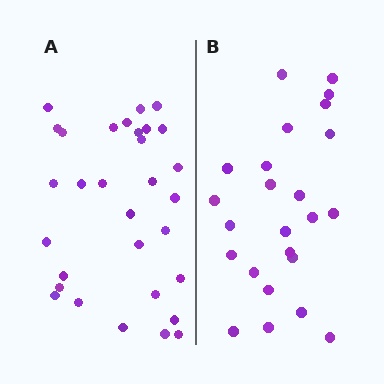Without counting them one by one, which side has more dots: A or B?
Region A (the left region) has more dots.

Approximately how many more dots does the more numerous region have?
Region A has roughly 8 or so more dots than region B.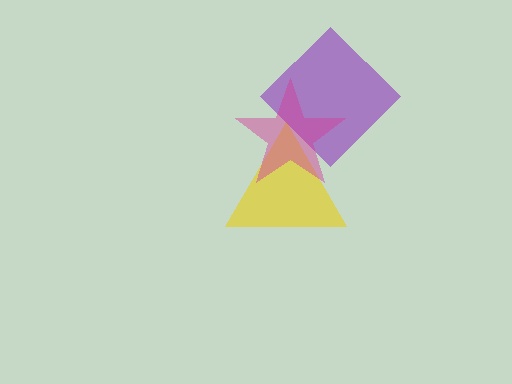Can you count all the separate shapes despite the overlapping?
Yes, there are 3 separate shapes.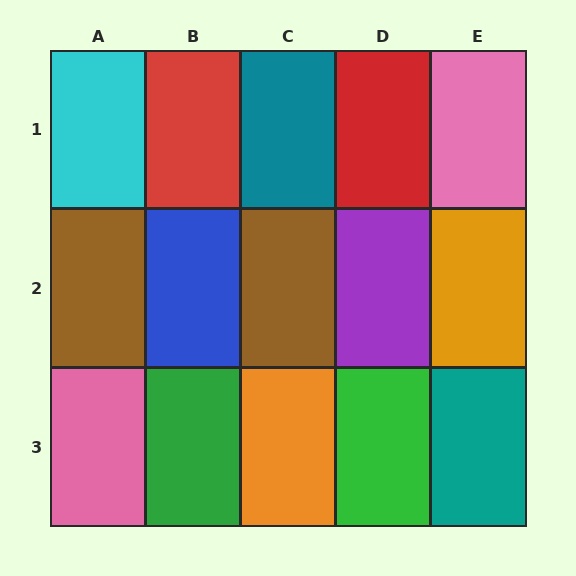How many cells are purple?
1 cell is purple.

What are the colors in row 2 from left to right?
Brown, blue, brown, purple, orange.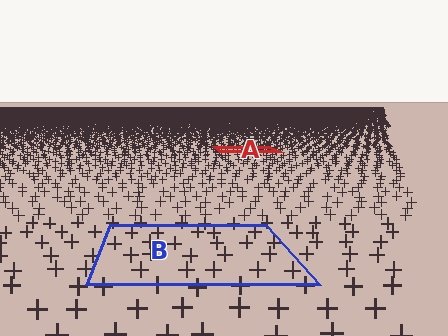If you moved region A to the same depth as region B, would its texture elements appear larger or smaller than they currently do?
They would appear larger. At a closer depth, the same texture elements are projected at a bigger on-screen size.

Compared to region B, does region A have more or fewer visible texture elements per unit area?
Region A has more texture elements per unit area — they are packed more densely because it is farther away.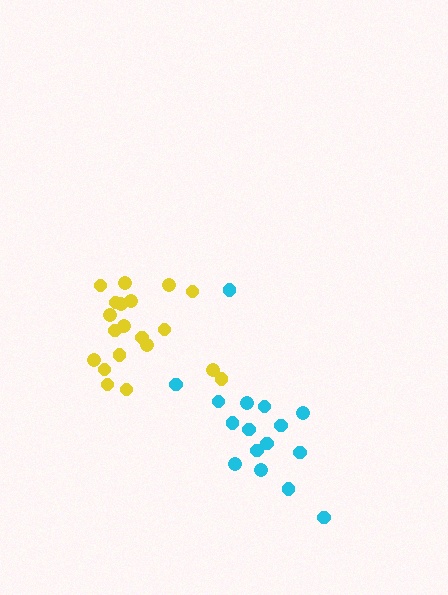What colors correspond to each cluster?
The clusters are colored: yellow, cyan.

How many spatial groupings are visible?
There are 2 spatial groupings.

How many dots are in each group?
Group 1: 20 dots, Group 2: 16 dots (36 total).